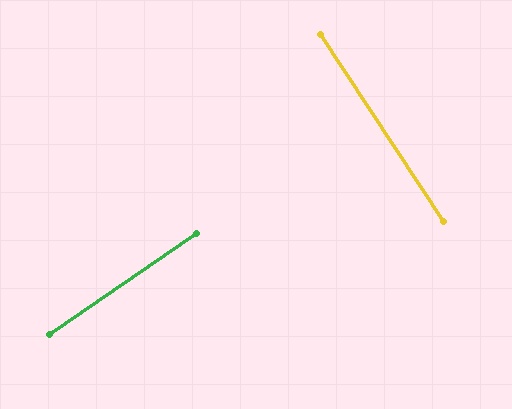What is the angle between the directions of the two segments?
Approximately 89 degrees.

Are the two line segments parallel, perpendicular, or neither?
Perpendicular — they meet at approximately 89°.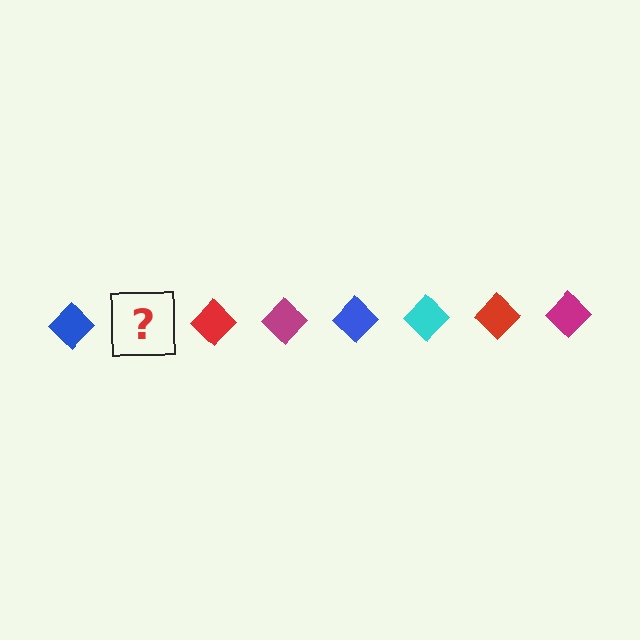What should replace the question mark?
The question mark should be replaced with a cyan diamond.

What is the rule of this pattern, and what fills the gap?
The rule is that the pattern cycles through blue, cyan, red, magenta diamonds. The gap should be filled with a cyan diamond.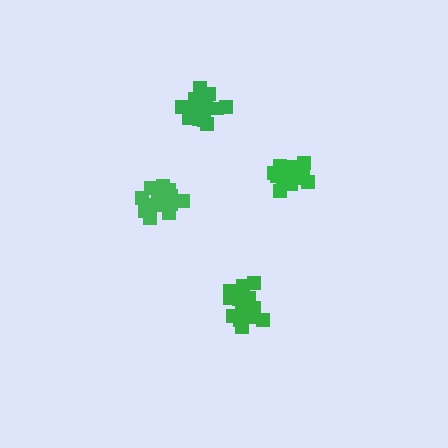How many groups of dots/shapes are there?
There are 4 groups.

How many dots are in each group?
Group 1: 19 dots, Group 2: 16 dots, Group 3: 16 dots, Group 4: 20 dots (71 total).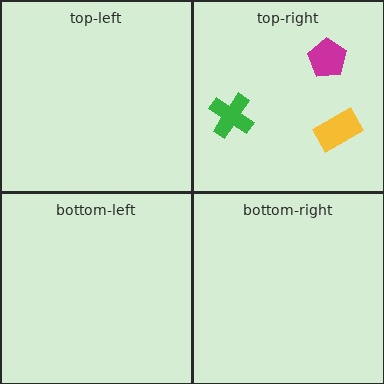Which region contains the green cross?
The top-right region.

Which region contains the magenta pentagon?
The top-right region.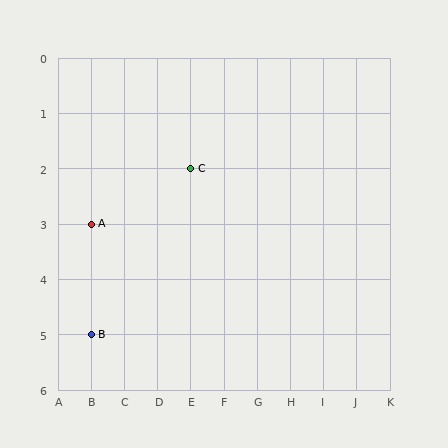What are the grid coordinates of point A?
Point A is at grid coordinates (B, 3).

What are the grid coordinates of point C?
Point C is at grid coordinates (E, 2).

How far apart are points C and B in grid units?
Points C and B are 3 columns and 3 rows apart (about 4.2 grid units diagonally).